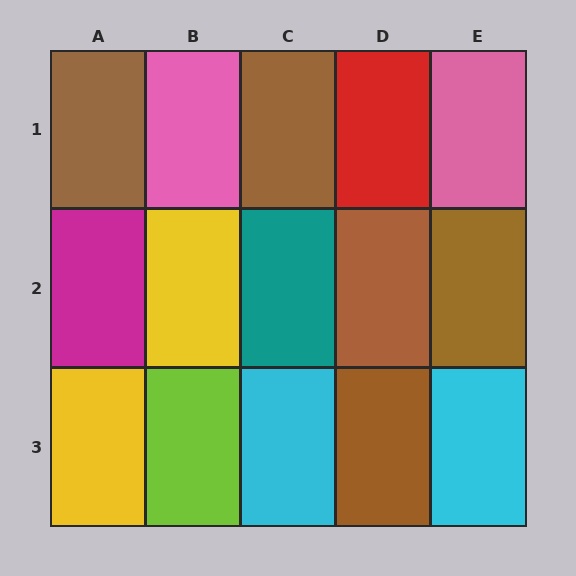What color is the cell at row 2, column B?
Yellow.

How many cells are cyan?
2 cells are cyan.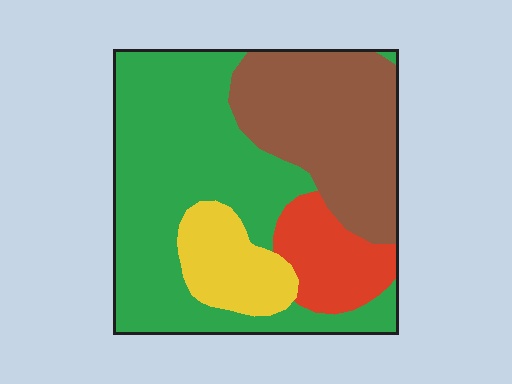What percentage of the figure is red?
Red covers about 10% of the figure.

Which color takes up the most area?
Green, at roughly 50%.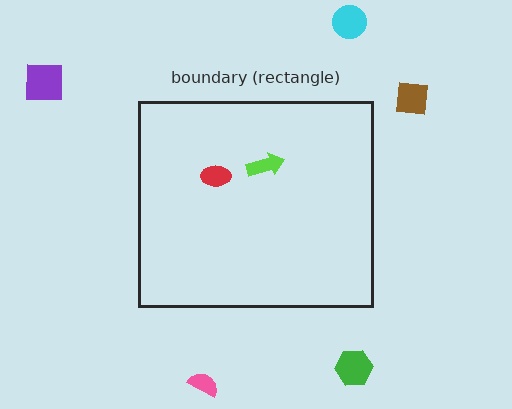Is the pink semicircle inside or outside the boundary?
Outside.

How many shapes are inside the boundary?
2 inside, 5 outside.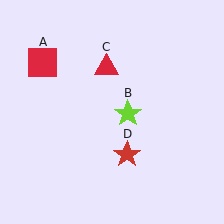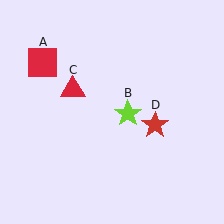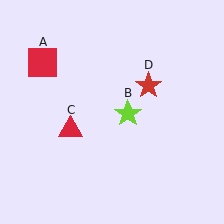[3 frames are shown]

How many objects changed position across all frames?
2 objects changed position: red triangle (object C), red star (object D).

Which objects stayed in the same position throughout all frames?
Red square (object A) and lime star (object B) remained stationary.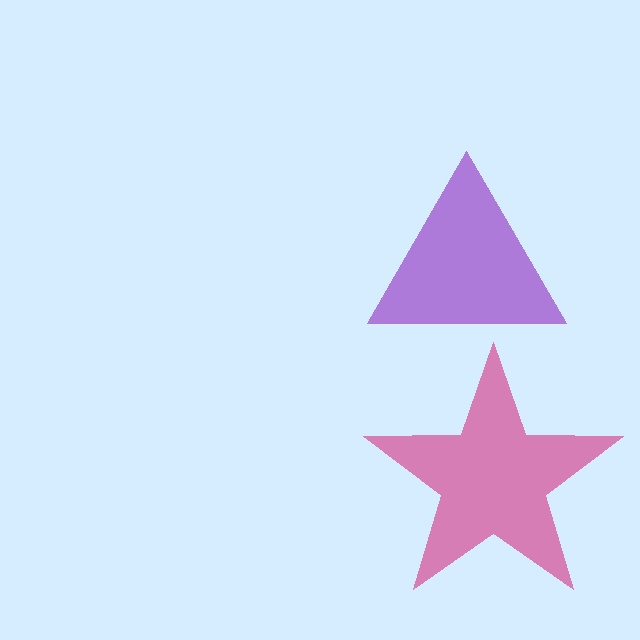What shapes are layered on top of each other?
The layered shapes are: a purple triangle, a magenta star.